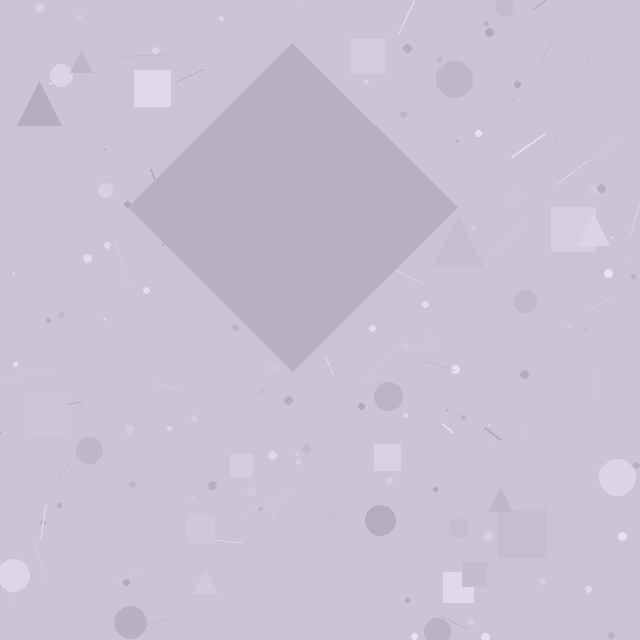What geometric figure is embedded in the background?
A diamond is embedded in the background.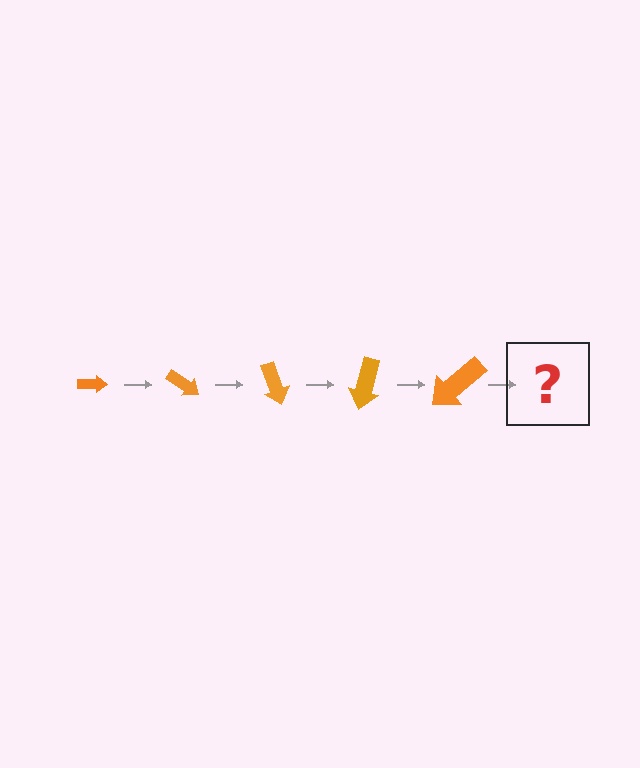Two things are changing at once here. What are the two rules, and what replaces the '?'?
The two rules are that the arrow grows larger each step and it rotates 35 degrees each step. The '?' should be an arrow, larger than the previous one and rotated 175 degrees from the start.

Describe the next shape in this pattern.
It should be an arrow, larger than the previous one and rotated 175 degrees from the start.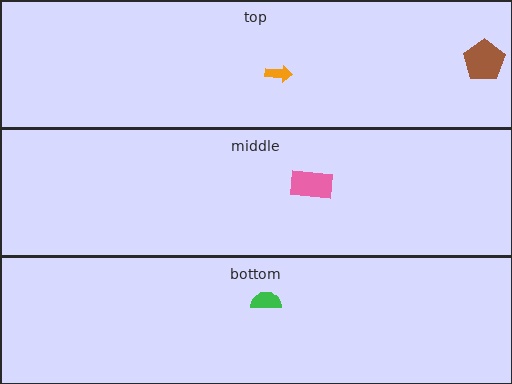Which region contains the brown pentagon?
The top region.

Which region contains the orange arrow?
The top region.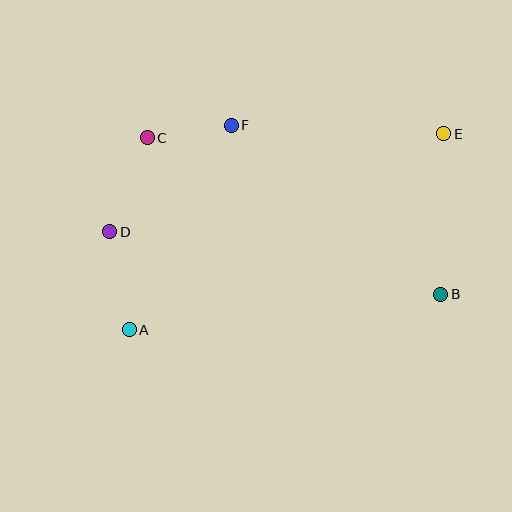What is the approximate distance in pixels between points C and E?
The distance between C and E is approximately 296 pixels.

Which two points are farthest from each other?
Points A and E are farthest from each other.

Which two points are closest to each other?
Points C and F are closest to each other.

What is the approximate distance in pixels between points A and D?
The distance between A and D is approximately 100 pixels.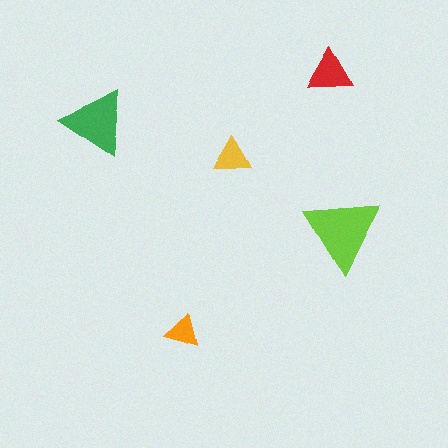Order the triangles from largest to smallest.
the lime one, the green one, the red one, the yellow one, the orange one.